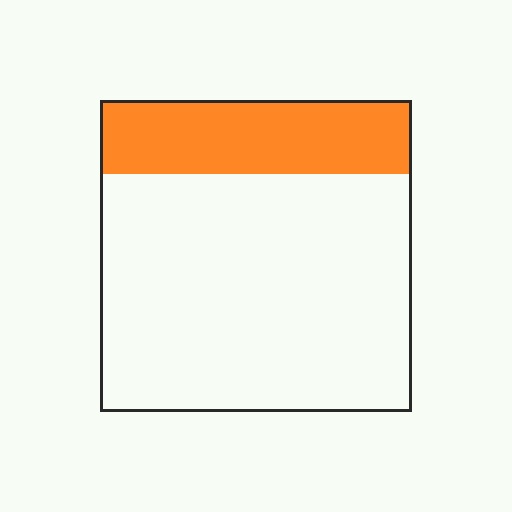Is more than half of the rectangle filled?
No.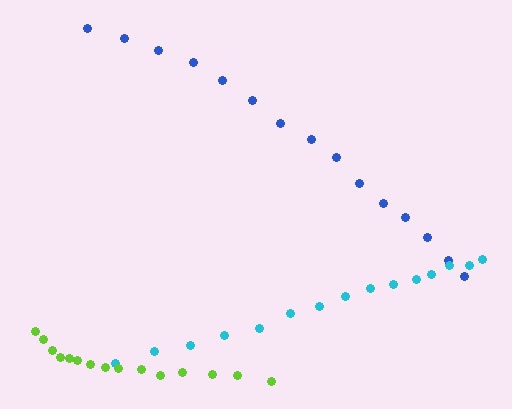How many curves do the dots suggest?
There are 3 distinct paths.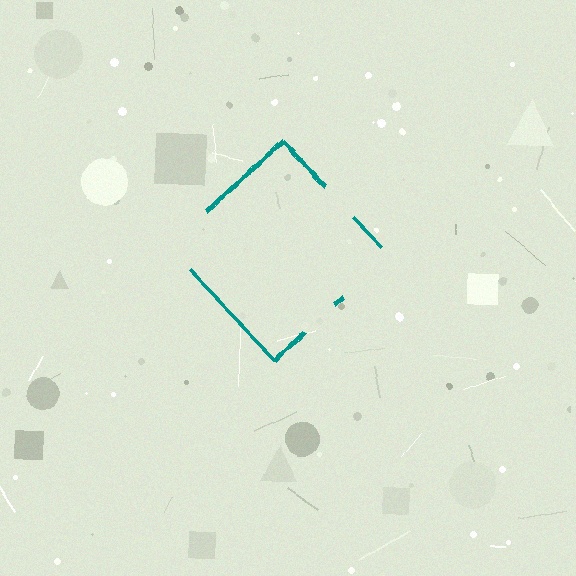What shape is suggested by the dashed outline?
The dashed outline suggests a diamond.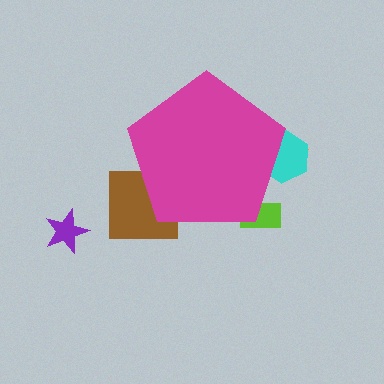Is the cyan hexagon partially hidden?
Yes, the cyan hexagon is partially hidden behind the magenta pentagon.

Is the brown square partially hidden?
Yes, the brown square is partially hidden behind the magenta pentagon.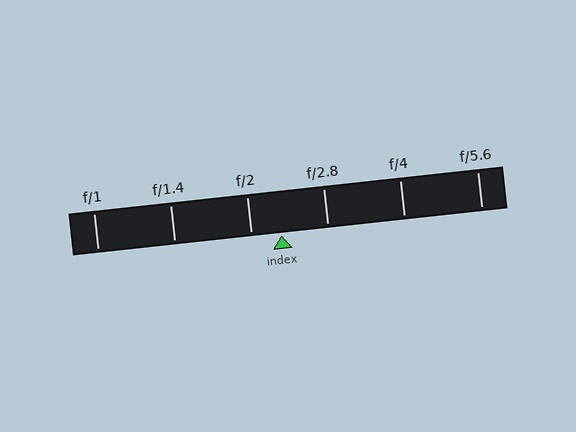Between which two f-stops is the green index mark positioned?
The index mark is between f/2 and f/2.8.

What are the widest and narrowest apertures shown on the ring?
The widest aperture shown is f/1 and the narrowest is f/5.6.